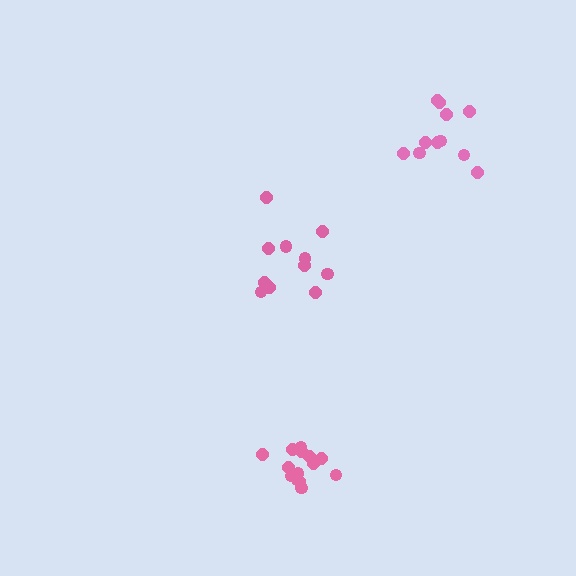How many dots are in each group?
Group 1: 11 dots, Group 2: 14 dots, Group 3: 11 dots (36 total).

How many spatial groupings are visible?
There are 3 spatial groupings.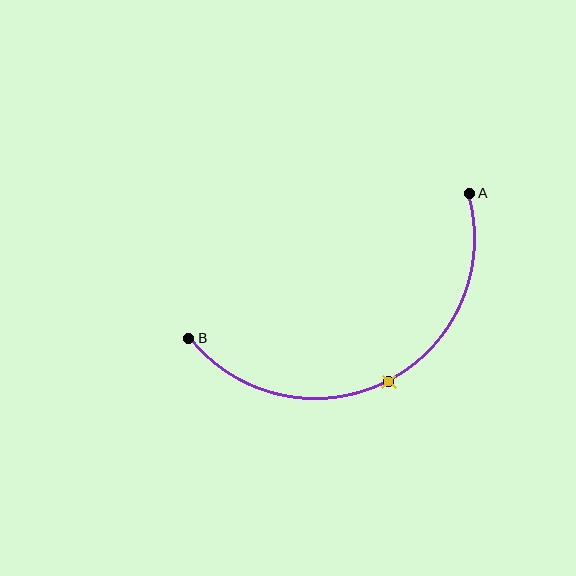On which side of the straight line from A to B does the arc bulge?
The arc bulges below the straight line connecting A and B.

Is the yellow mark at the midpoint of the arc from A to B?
Yes. The yellow mark lies on the arc at equal arc-length from both A and B — it is the arc midpoint.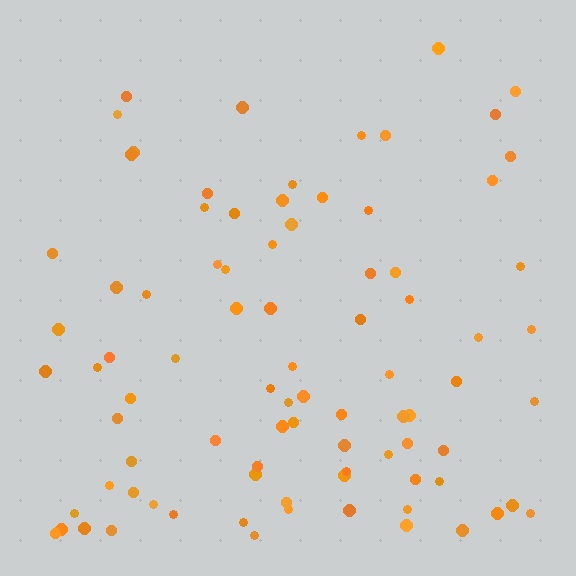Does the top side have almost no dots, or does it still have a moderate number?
Still a moderate number, just noticeably fewer than the bottom.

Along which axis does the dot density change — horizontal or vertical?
Vertical.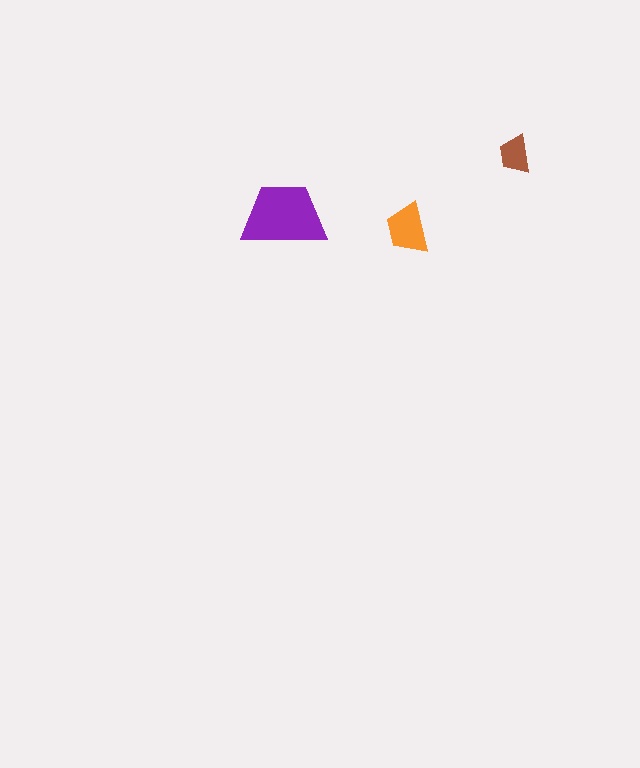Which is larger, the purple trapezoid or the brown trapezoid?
The purple one.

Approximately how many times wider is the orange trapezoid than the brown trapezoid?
About 1.5 times wider.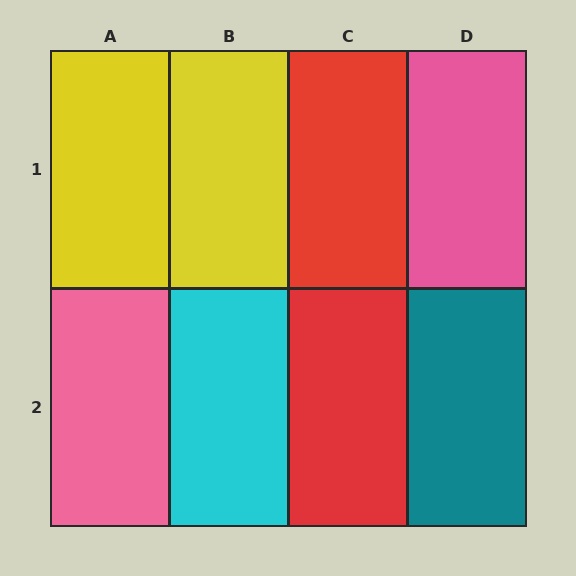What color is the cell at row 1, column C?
Red.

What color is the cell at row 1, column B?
Yellow.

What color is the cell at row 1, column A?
Yellow.